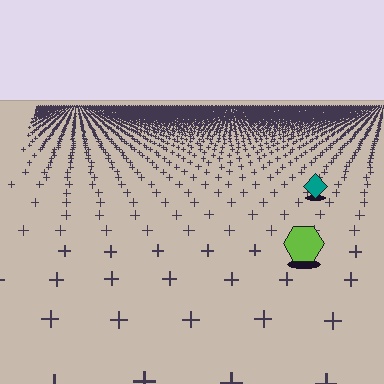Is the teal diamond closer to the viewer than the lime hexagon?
No. The lime hexagon is closer — you can tell from the texture gradient: the ground texture is coarser near it.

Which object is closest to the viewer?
The lime hexagon is closest. The texture marks near it are larger and more spread out.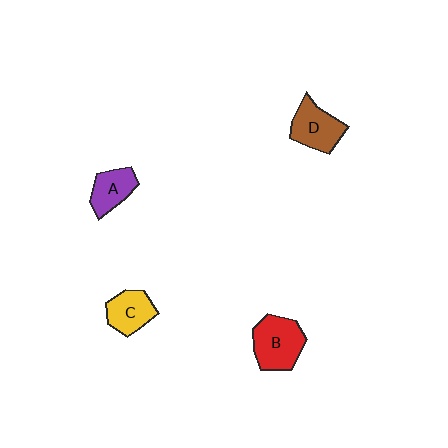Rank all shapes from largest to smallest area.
From largest to smallest: B (red), D (brown), C (yellow), A (purple).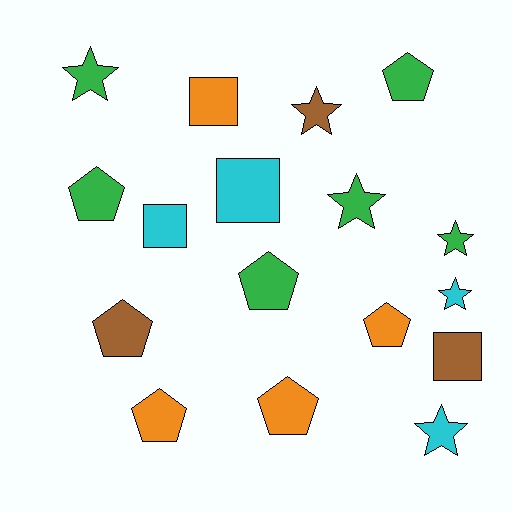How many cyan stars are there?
There are 2 cyan stars.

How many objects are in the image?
There are 17 objects.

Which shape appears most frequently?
Pentagon, with 7 objects.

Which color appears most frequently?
Green, with 6 objects.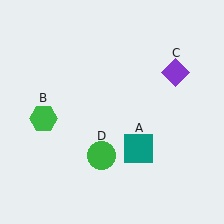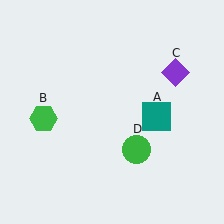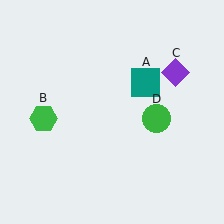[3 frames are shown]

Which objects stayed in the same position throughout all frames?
Green hexagon (object B) and purple diamond (object C) remained stationary.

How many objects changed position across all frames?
2 objects changed position: teal square (object A), green circle (object D).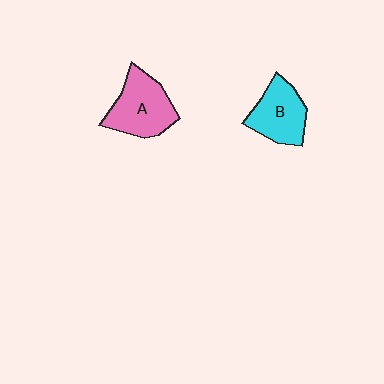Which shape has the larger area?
Shape A (pink).